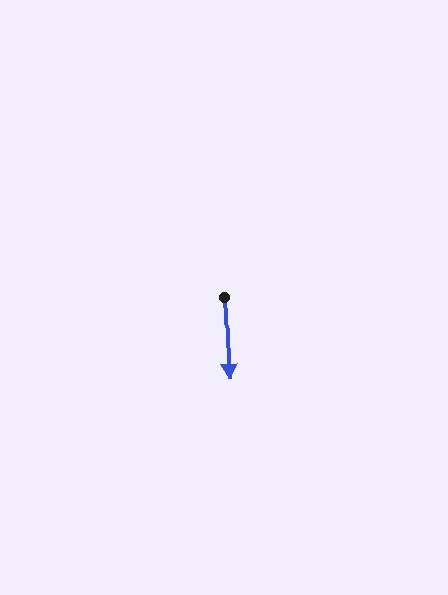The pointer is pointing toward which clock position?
Roughly 6 o'clock.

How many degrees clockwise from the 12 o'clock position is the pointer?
Approximately 177 degrees.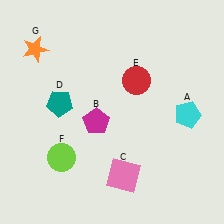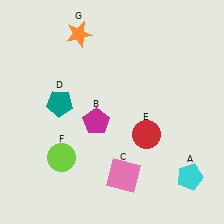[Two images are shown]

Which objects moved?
The objects that moved are: the cyan pentagon (A), the red circle (E), the orange star (G).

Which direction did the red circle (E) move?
The red circle (E) moved down.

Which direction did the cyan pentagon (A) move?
The cyan pentagon (A) moved down.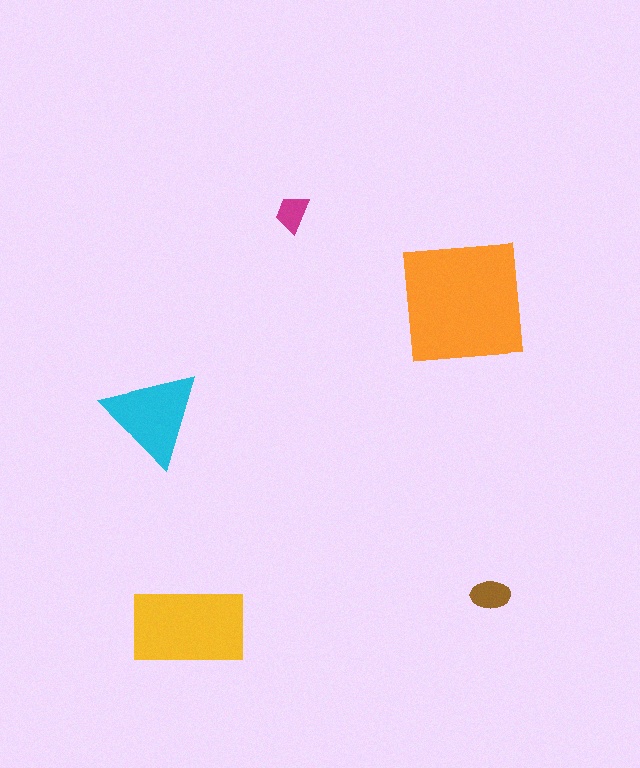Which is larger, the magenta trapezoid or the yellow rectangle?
The yellow rectangle.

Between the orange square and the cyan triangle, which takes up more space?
The orange square.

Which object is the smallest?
The magenta trapezoid.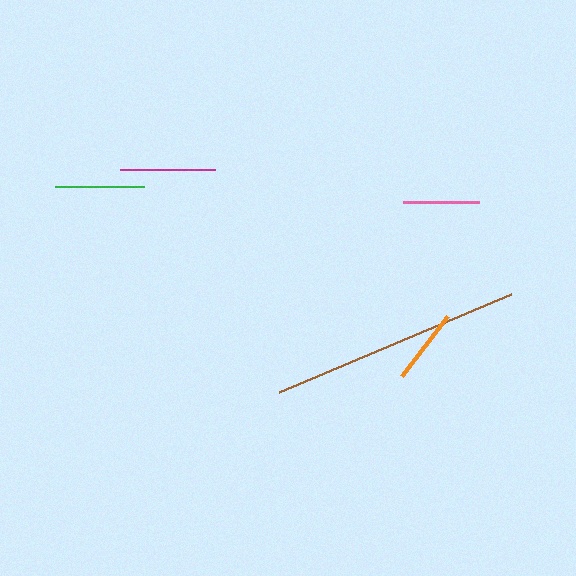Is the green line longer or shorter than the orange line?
The green line is longer than the orange line.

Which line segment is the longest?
The brown line is the longest at approximately 251 pixels.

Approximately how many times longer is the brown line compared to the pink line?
The brown line is approximately 3.3 times the length of the pink line.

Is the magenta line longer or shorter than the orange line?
The magenta line is longer than the orange line.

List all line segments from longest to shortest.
From longest to shortest: brown, magenta, green, pink, orange.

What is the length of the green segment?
The green segment is approximately 88 pixels long.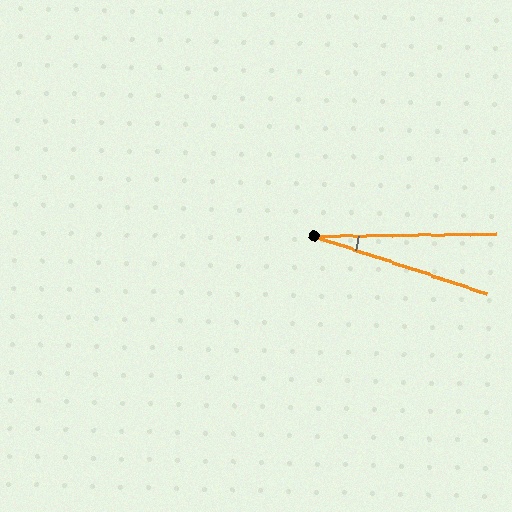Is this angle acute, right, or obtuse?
It is acute.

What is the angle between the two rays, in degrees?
Approximately 19 degrees.